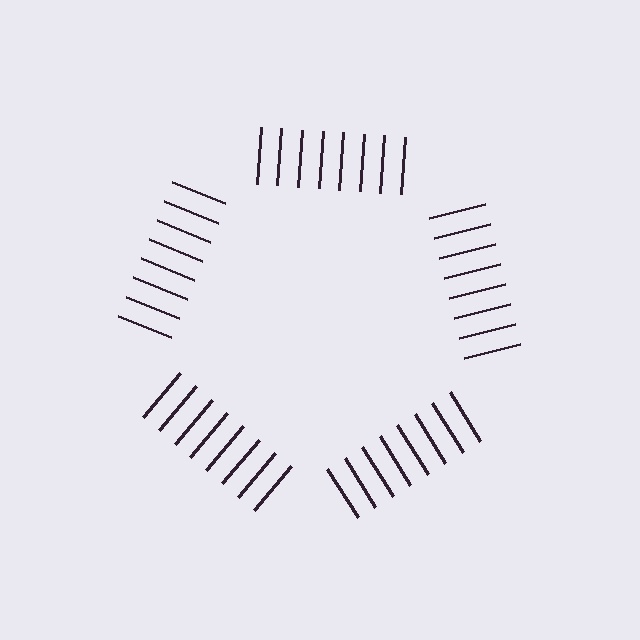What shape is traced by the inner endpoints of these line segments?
An illusory pentagon — the line segments terminate on its edges but no continuous stroke is drawn.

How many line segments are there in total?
40 — 8 along each of the 5 edges.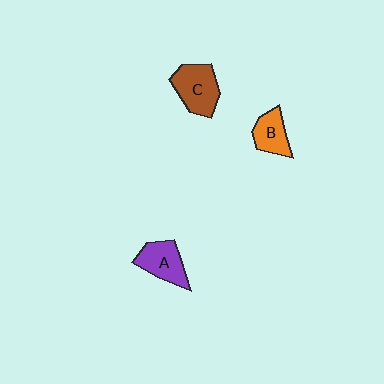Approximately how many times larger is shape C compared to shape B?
Approximately 1.5 times.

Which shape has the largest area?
Shape C (brown).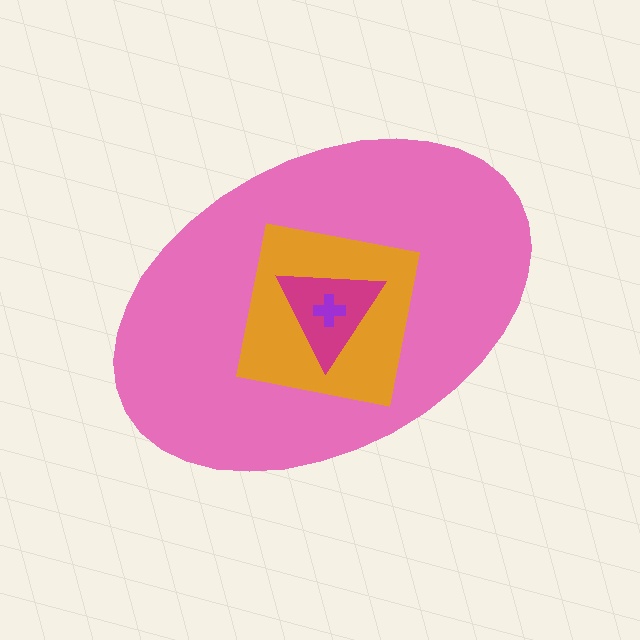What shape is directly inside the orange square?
The magenta triangle.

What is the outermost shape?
The pink ellipse.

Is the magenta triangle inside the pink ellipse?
Yes.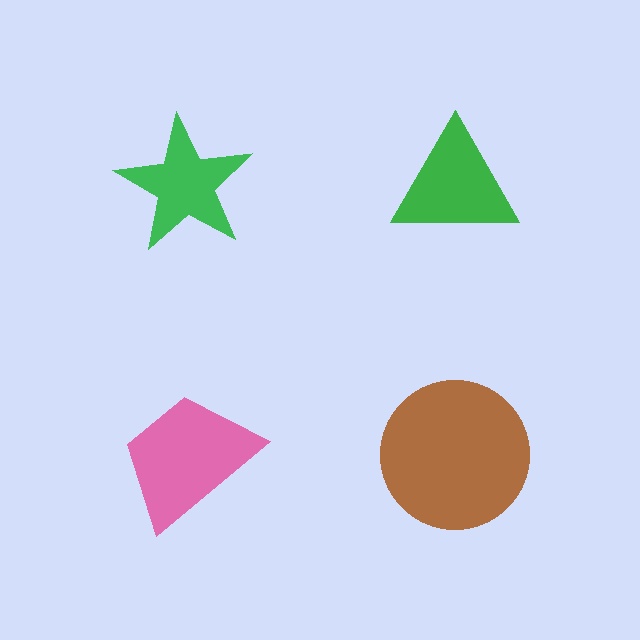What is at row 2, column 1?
A pink trapezoid.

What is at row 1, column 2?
A green triangle.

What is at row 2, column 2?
A brown circle.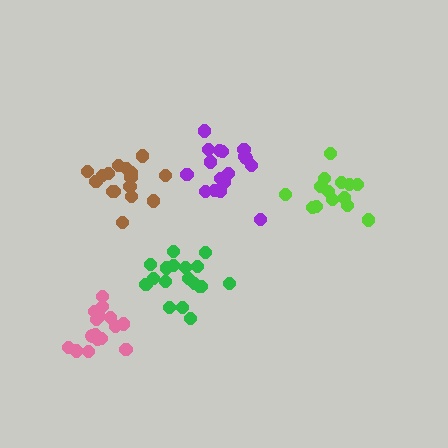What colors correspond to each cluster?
The clusters are colored: lime, purple, pink, green, brown.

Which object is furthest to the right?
The lime cluster is rightmost.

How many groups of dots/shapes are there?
There are 5 groups.